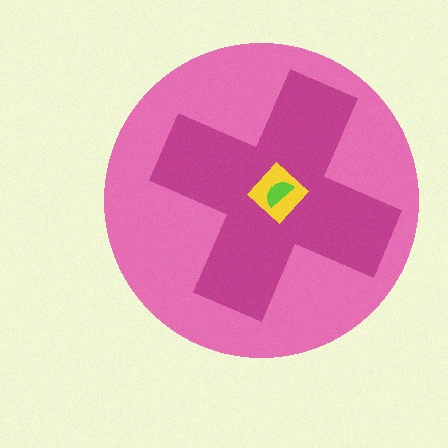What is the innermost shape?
The lime semicircle.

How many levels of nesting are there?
4.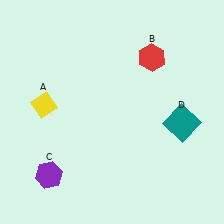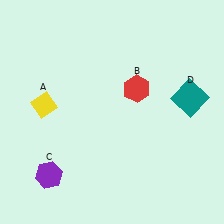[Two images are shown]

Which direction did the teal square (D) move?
The teal square (D) moved up.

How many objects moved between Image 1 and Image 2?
2 objects moved between the two images.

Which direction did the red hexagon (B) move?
The red hexagon (B) moved down.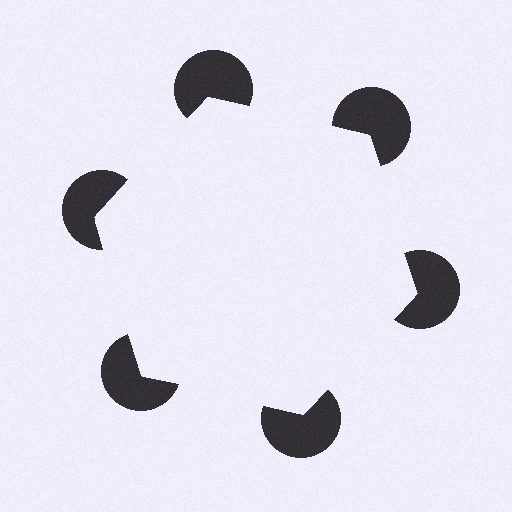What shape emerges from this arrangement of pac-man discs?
An illusory hexagon — its edges are inferred from the aligned wedge cuts in the pac-man discs, not physically drawn.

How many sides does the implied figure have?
6 sides.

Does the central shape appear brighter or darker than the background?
It typically appears slightly brighter than the background, even though no actual brightness change is drawn.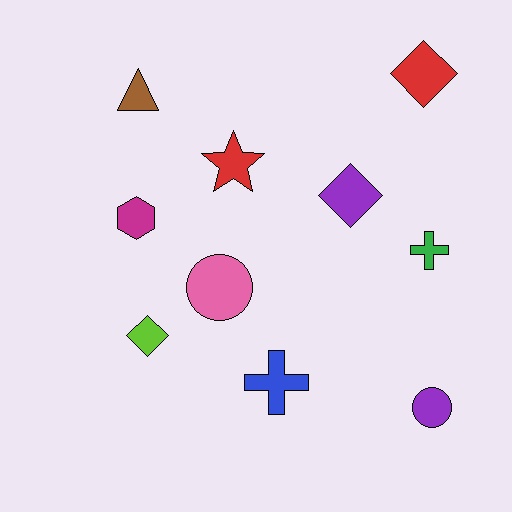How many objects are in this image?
There are 10 objects.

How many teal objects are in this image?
There are no teal objects.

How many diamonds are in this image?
There are 3 diamonds.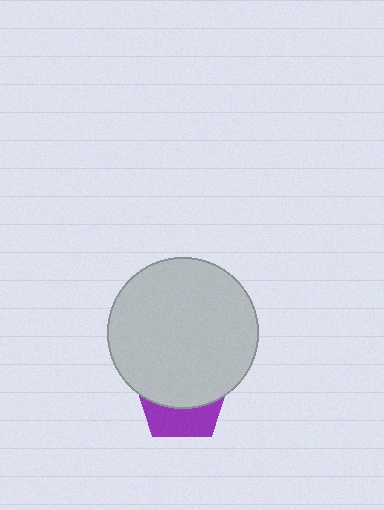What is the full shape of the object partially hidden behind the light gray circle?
The partially hidden object is a purple pentagon.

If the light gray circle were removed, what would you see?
You would see the complete purple pentagon.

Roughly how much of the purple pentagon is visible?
A small part of it is visible (roughly 37%).